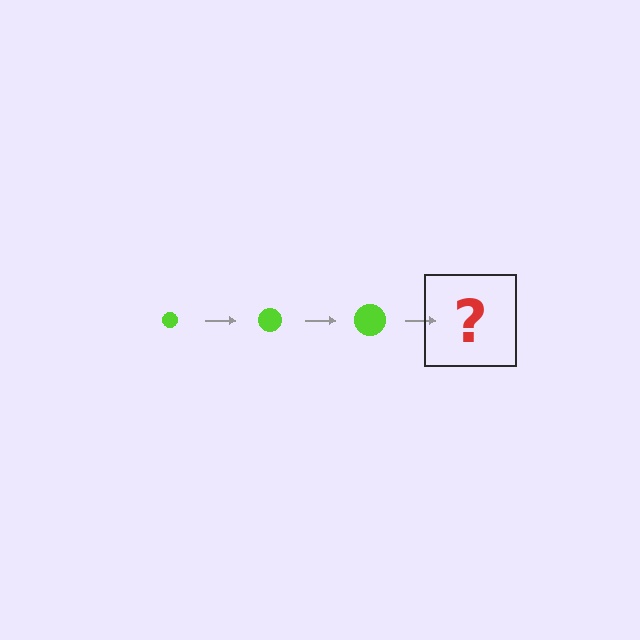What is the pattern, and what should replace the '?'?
The pattern is that the circle gets progressively larger each step. The '?' should be a lime circle, larger than the previous one.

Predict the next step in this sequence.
The next step is a lime circle, larger than the previous one.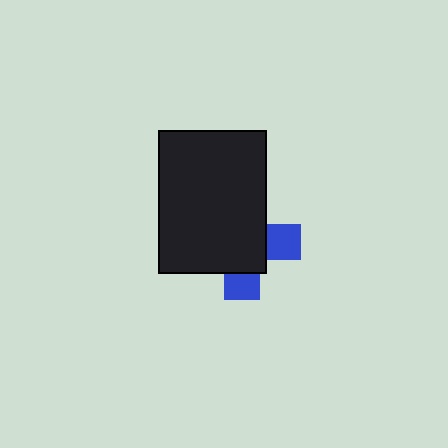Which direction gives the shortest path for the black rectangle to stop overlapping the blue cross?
Moving toward the upper-left gives the shortest separation.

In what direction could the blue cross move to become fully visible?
The blue cross could move toward the lower-right. That would shift it out from behind the black rectangle entirely.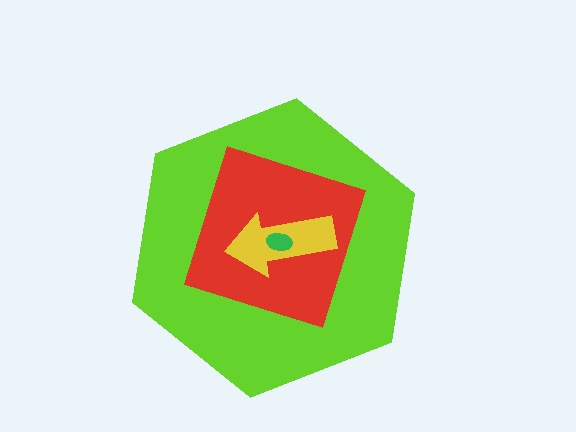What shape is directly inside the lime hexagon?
The red diamond.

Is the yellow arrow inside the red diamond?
Yes.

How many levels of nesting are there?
4.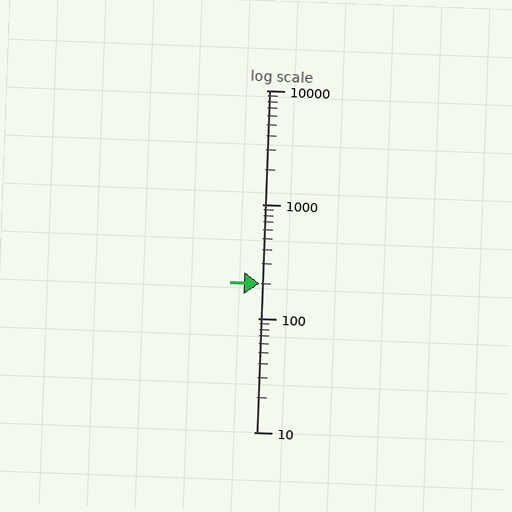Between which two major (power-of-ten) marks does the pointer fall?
The pointer is between 100 and 1000.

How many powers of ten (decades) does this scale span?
The scale spans 3 decades, from 10 to 10000.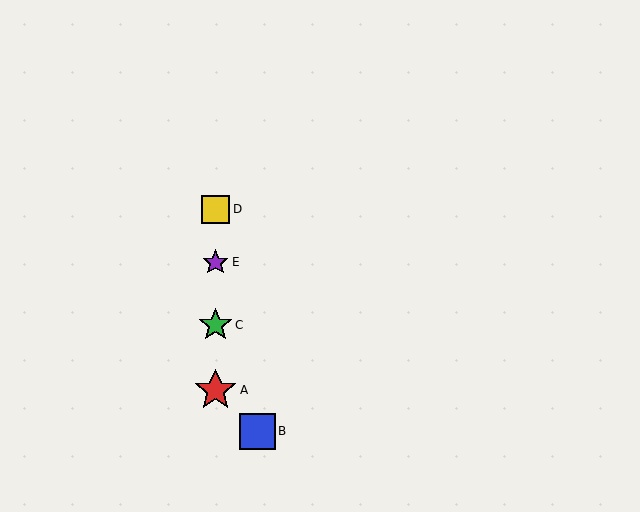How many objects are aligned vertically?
4 objects (A, C, D, E) are aligned vertically.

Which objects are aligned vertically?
Objects A, C, D, E are aligned vertically.